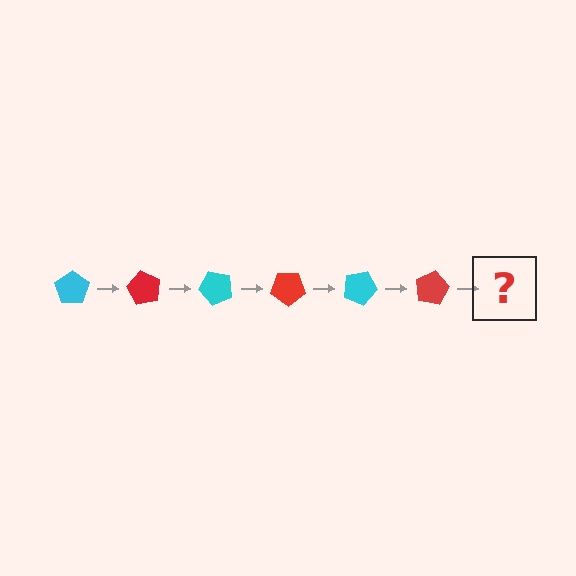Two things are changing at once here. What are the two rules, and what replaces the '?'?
The two rules are that it rotates 60 degrees each step and the color cycles through cyan and red. The '?' should be a cyan pentagon, rotated 360 degrees from the start.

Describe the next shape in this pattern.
It should be a cyan pentagon, rotated 360 degrees from the start.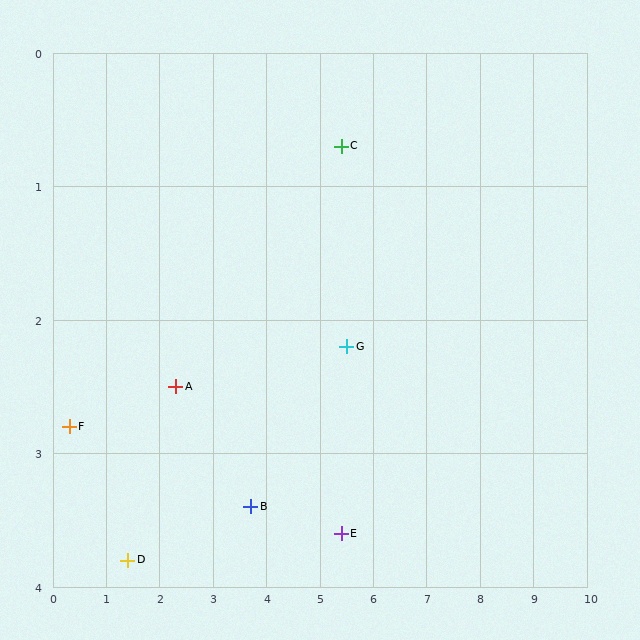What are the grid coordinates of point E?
Point E is at approximately (5.4, 3.6).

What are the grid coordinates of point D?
Point D is at approximately (1.4, 3.8).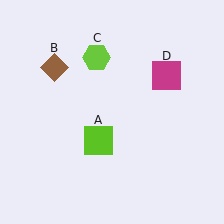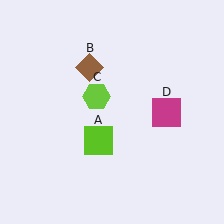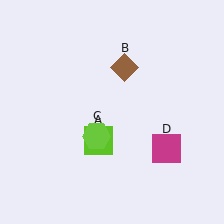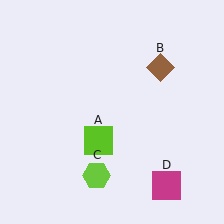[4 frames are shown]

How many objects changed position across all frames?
3 objects changed position: brown diamond (object B), lime hexagon (object C), magenta square (object D).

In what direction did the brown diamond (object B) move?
The brown diamond (object B) moved right.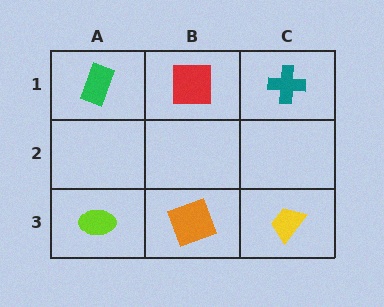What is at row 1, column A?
A green rectangle.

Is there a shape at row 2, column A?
No, that cell is empty.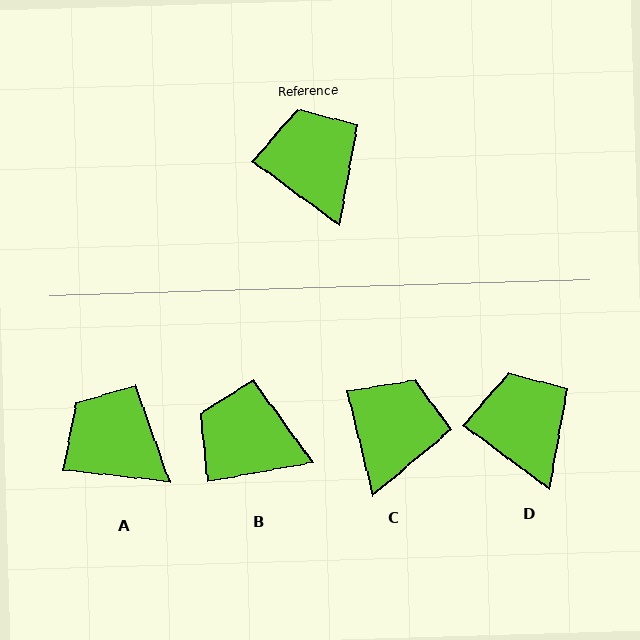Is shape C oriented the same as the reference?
No, it is off by about 40 degrees.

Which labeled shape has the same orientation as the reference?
D.